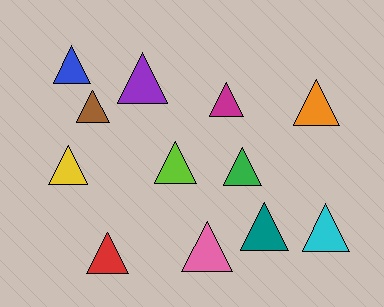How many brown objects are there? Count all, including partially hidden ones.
There is 1 brown object.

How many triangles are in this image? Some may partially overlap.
There are 12 triangles.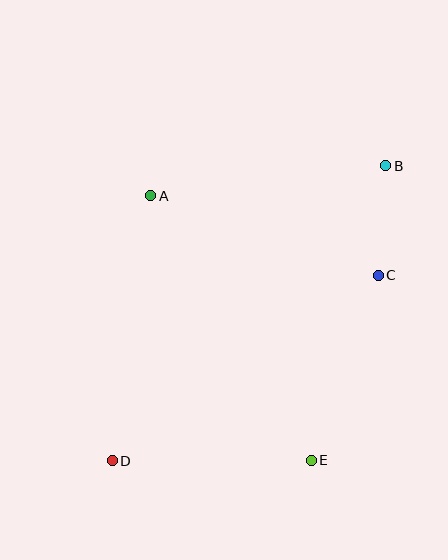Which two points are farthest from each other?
Points B and D are farthest from each other.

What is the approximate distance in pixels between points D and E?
The distance between D and E is approximately 199 pixels.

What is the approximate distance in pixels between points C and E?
The distance between C and E is approximately 197 pixels.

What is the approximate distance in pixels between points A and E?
The distance between A and E is approximately 309 pixels.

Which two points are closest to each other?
Points B and C are closest to each other.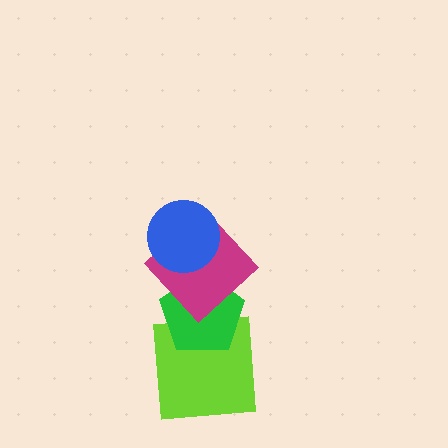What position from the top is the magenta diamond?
The magenta diamond is 2nd from the top.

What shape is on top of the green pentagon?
The magenta diamond is on top of the green pentagon.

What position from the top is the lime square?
The lime square is 4th from the top.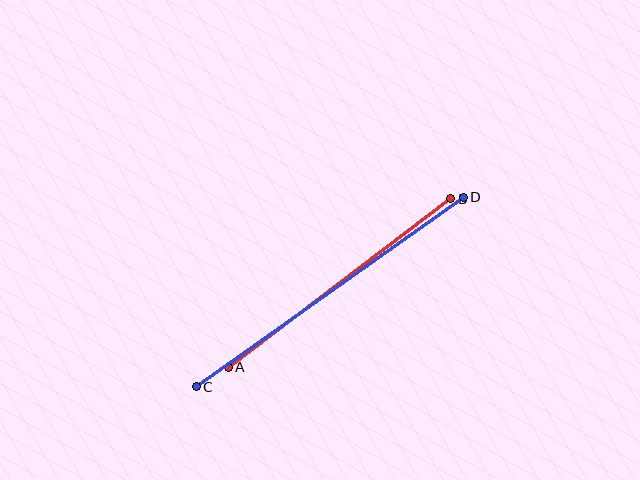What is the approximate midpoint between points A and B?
The midpoint is at approximately (340, 283) pixels.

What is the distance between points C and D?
The distance is approximately 328 pixels.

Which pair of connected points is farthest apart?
Points C and D are farthest apart.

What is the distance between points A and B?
The distance is approximately 279 pixels.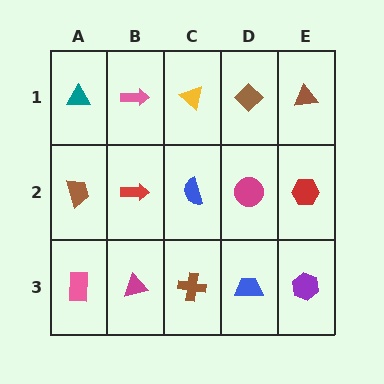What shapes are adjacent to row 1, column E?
A red hexagon (row 2, column E), a brown diamond (row 1, column D).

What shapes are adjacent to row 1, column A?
A brown trapezoid (row 2, column A), a pink arrow (row 1, column B).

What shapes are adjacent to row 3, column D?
A magenta circle (row 2, column D), a brown cross (row 3, column C), a purple hexagon (row 3, column E).